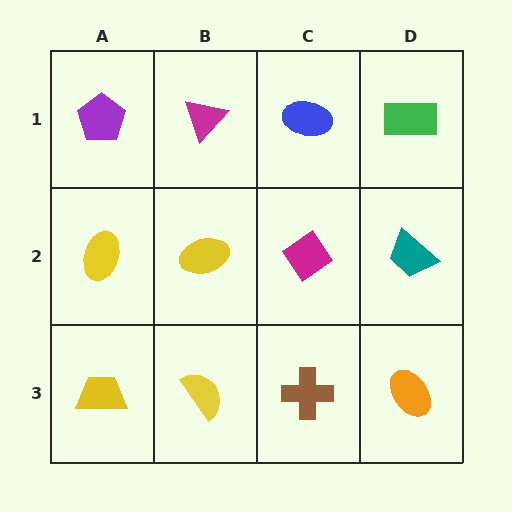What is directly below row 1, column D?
A teal trapezoid.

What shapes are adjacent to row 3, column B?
A yellow ellipse (row 2, column B), a yellow trapezoid (row 3, column A), a brown cross (row 3, column C).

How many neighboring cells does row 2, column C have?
4.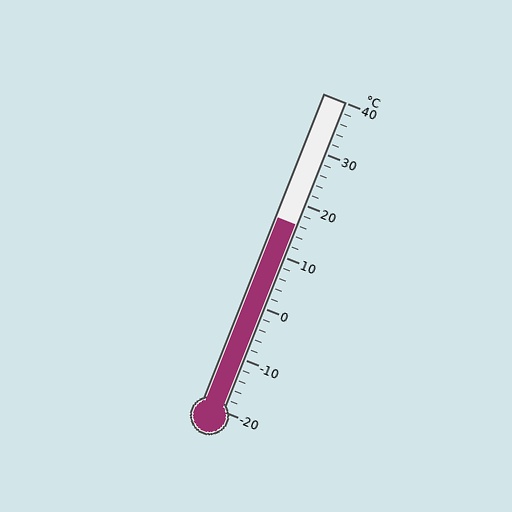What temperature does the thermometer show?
The thermometer shows approximately 16°C.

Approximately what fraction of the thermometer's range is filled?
The thermometer is filled to approximately 60% of its range.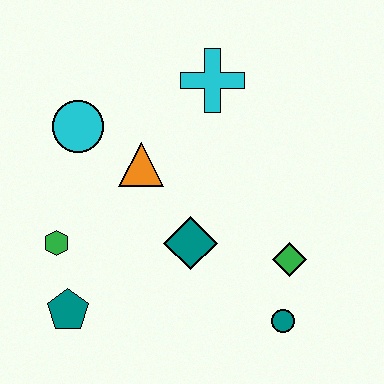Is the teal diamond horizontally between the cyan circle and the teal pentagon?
No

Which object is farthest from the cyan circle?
The teal circle is farthest from the cyan circle.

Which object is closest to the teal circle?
The green diamond is closest to the teal circle.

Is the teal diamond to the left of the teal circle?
Yes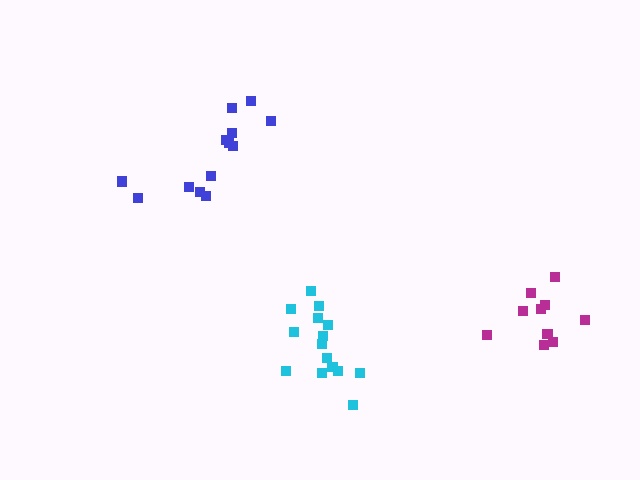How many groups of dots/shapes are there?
There are 3 groups.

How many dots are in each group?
Group 1: 15 dots, Group 2: 10 dots, Group 3: 13 dots (38 total).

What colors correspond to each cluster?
The clusters are colored: cyan, magenta, blue.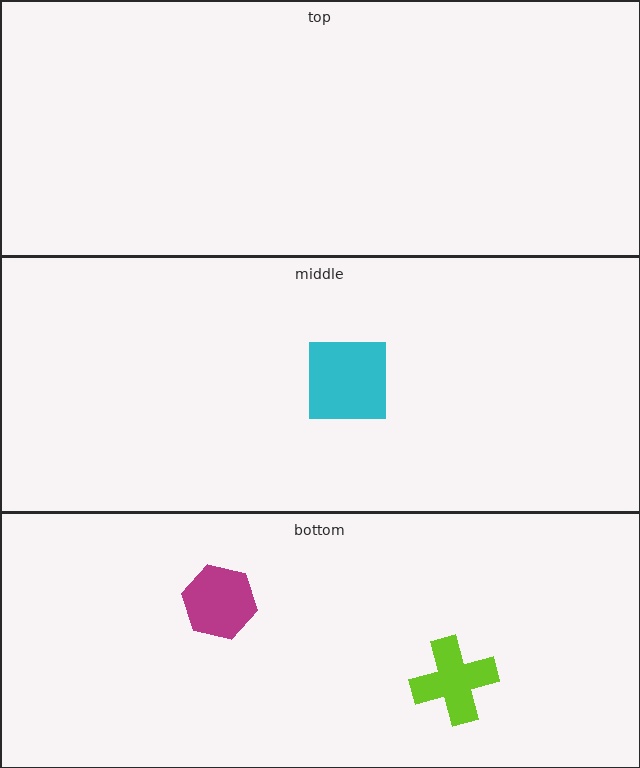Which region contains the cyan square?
The middle region.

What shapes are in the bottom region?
The magenta hexagon, the lime cross.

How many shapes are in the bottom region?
2.